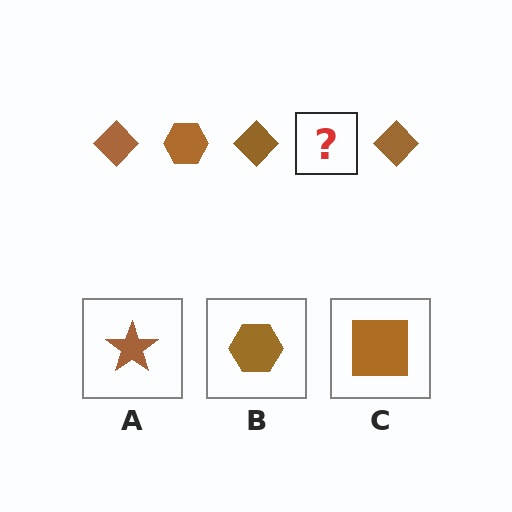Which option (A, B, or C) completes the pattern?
B.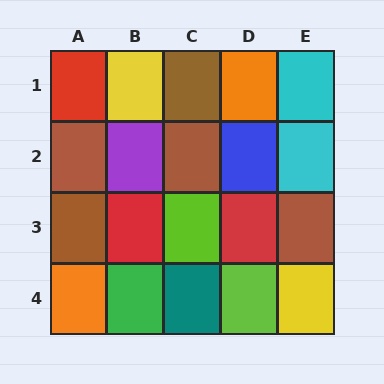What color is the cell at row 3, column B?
Red.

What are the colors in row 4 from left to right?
Orange, green, teal, lime, yellow.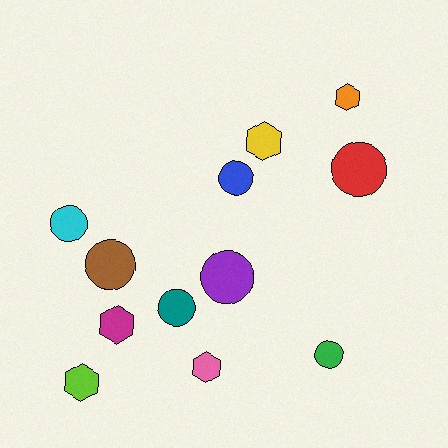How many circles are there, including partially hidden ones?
There are 7 circles.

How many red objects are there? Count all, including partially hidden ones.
There is 1 red object.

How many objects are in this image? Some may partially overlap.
There are 12 objects.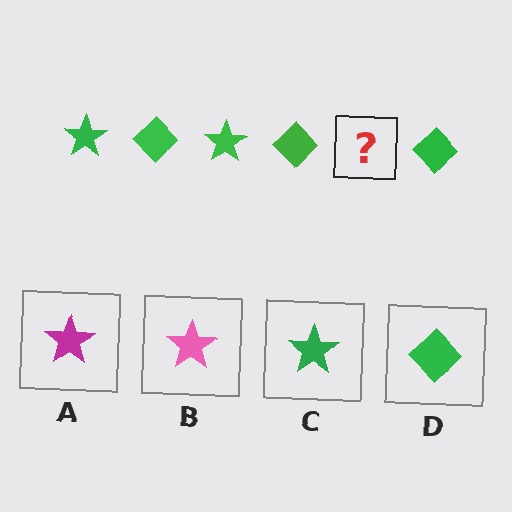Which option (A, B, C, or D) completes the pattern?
C.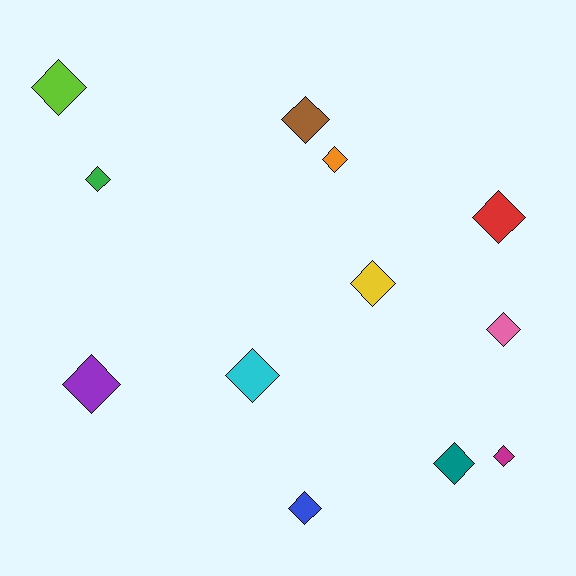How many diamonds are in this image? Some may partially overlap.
There are 12 diamonds.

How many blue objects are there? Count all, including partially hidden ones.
There is 1 blue object.